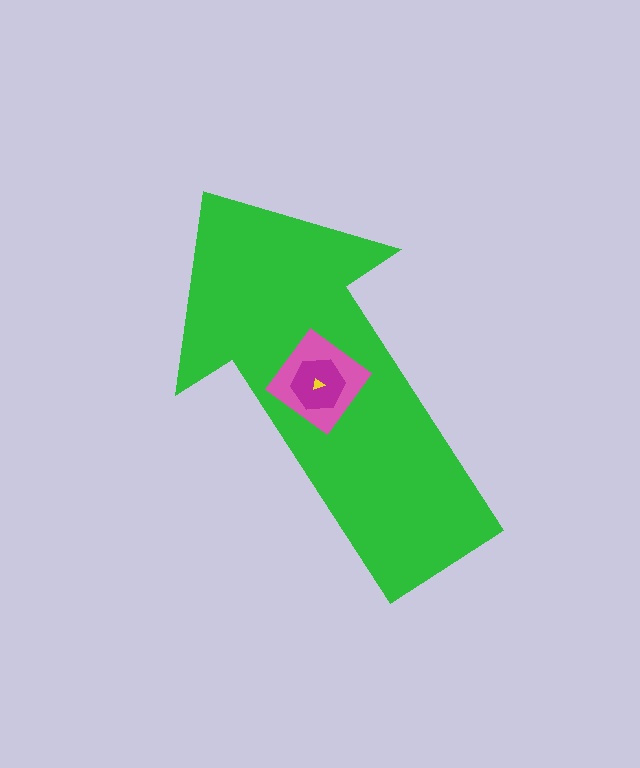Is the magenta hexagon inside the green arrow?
Yes.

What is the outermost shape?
The green arrow.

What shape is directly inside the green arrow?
The pink diamond.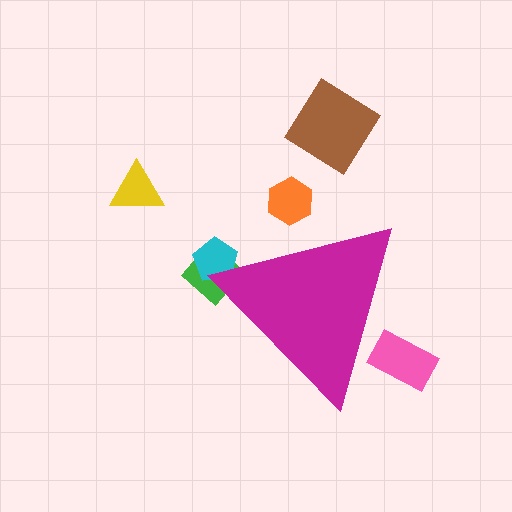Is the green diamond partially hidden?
Yes, the green diamond is partially hidden behind the magenta triangle.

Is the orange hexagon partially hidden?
Yes, the orange hexagon is partially hidden behind the magenta triangle.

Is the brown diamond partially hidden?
No, the brown diamond is fully visible.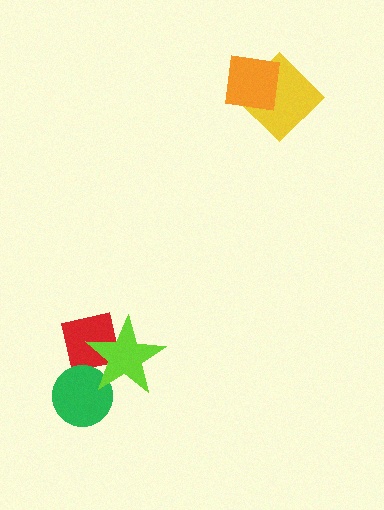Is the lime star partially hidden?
No, no other shape covers it.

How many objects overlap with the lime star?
2 objects overlap with the lime star.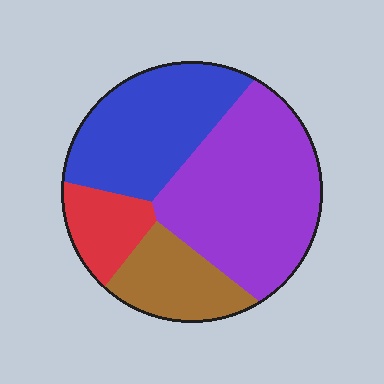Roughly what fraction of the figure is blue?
Blue covers roughly 30% of the figure.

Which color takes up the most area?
Purple, at roughly 45%.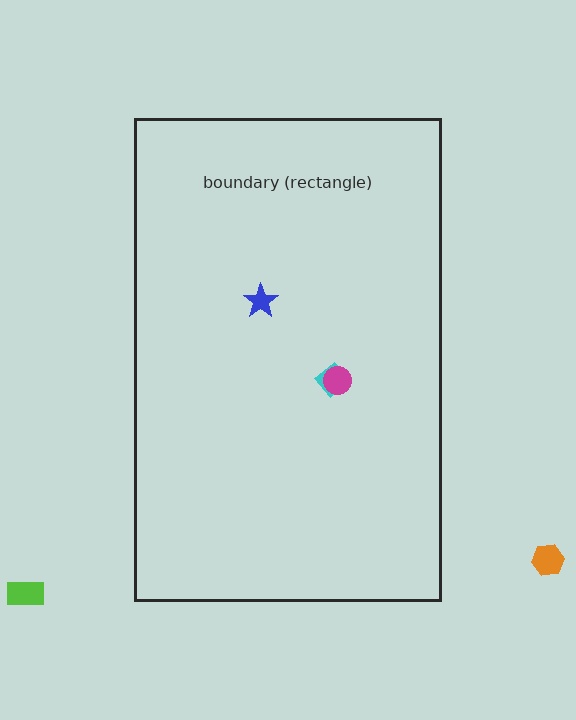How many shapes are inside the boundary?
3 inside, 2 outside.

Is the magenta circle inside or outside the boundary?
Inside.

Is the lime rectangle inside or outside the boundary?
Outside.